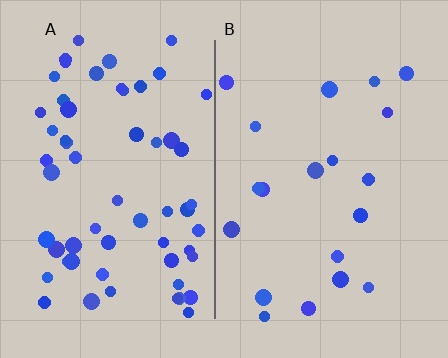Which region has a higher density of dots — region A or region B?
A (the left).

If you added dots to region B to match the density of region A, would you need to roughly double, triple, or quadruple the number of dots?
Approximately triple.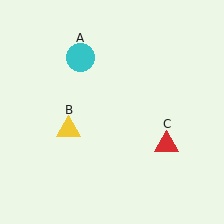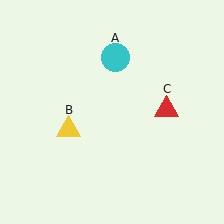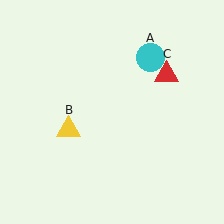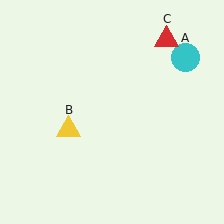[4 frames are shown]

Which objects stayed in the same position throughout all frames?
Yellow triangle (object B) remained stationary.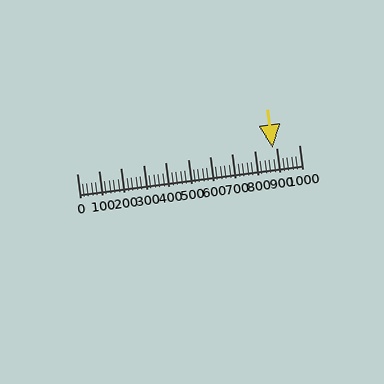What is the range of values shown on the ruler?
The ruler shows values from 0 to 1000.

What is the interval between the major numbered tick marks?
The major tick marks are spaced 100 units apart.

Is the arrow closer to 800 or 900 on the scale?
The arrow is closer to 900.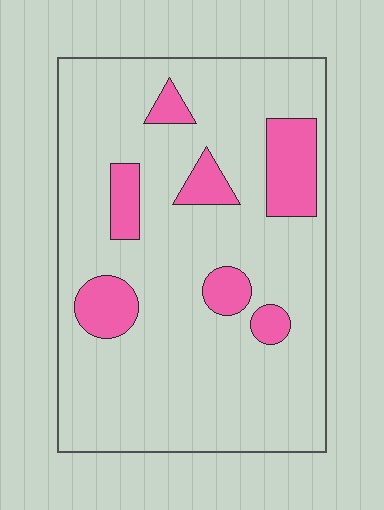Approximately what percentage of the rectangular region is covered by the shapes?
Approximately 15%.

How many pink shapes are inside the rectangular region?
7.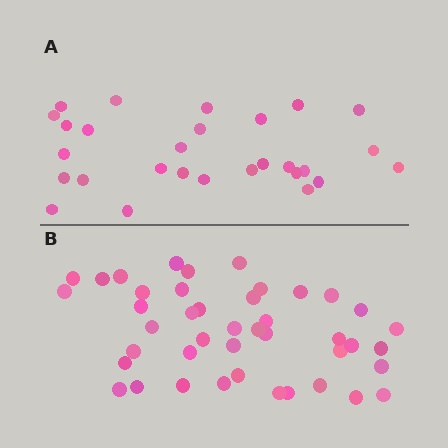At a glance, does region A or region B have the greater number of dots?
Region B (the bottom region) has more dots.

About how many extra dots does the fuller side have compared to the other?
Region B has approximately 15 more dots than region A.